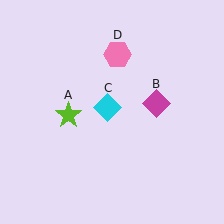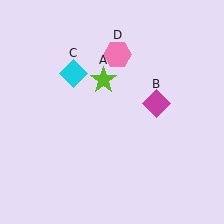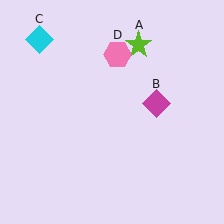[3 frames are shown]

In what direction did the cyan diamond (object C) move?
The cyan diamond (object C) moved up and to the left.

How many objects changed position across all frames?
2 objects changed position: lime star (object A), cyan diamond (object C).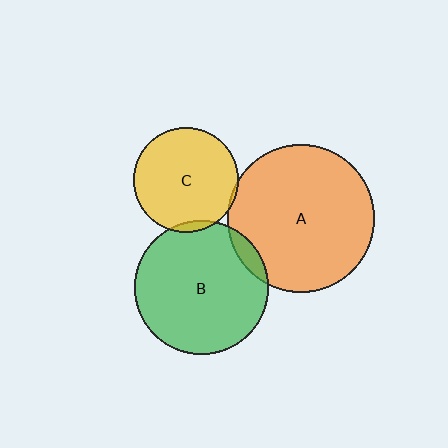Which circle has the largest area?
Circle A (orange).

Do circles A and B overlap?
Yes.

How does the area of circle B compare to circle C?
Approximately 1.6 times.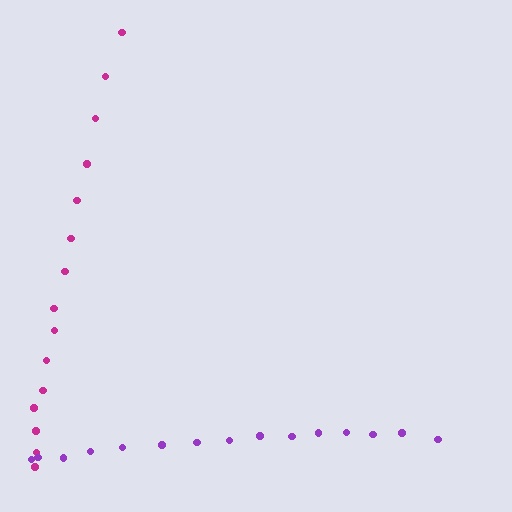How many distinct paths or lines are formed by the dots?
There are 2 distinct paths.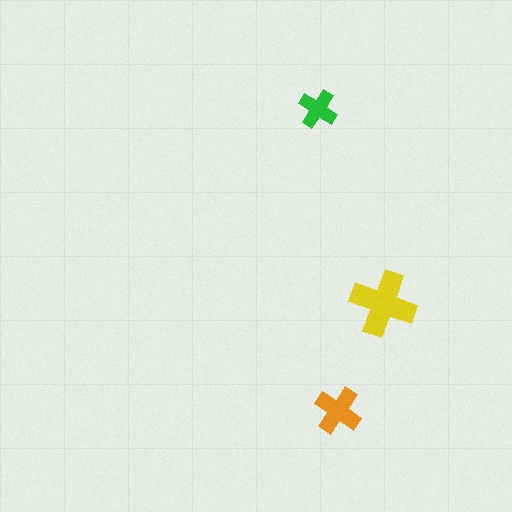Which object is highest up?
The green cross is topmost.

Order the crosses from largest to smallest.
the yellow one, the orange one, the green one.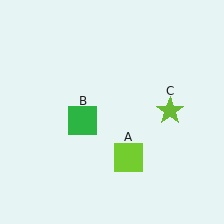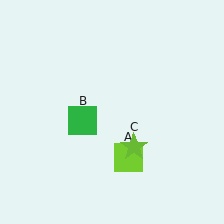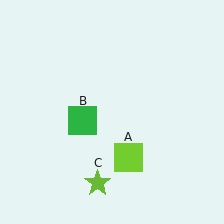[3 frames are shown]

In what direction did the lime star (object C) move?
The lime star (object C) moved down and to the left.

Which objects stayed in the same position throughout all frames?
Lime square (object A) and green square (object B) remained stationary.